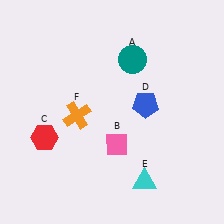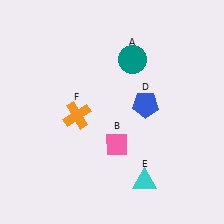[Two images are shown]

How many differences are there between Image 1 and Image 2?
There is 1 difference between the two images.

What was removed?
The red hexagon (C) was removed in Image 2.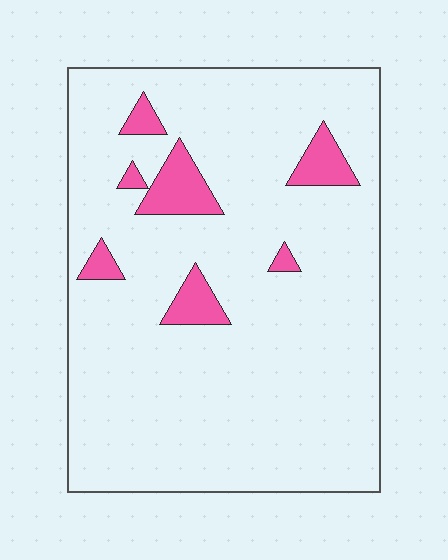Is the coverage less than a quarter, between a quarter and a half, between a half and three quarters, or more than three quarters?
Less than a quarter.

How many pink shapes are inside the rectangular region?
7.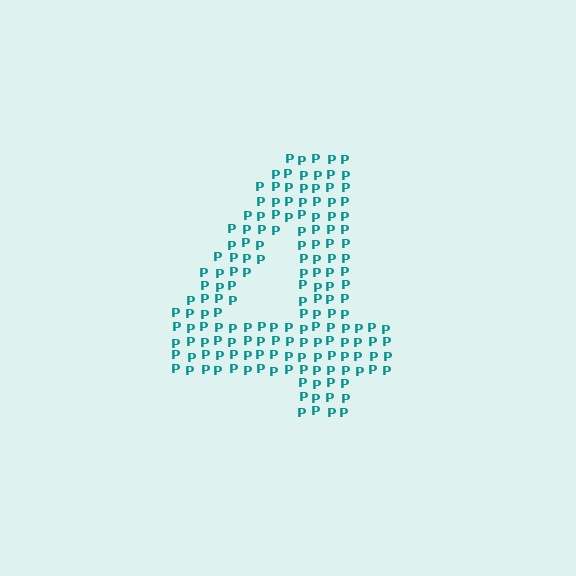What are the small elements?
The small elements are letter P's.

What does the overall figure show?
The overall figure shows the digit 4.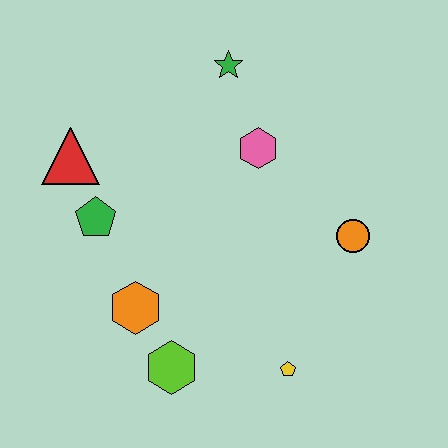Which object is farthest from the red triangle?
The yellow pentagon is farthest from the red triangle.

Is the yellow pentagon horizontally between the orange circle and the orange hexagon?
Yes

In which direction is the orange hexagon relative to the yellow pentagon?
The orange hexagon is to the left of the yellow pentagon.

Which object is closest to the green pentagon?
The red triangle is closest to the green pentagon.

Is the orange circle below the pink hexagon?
Yes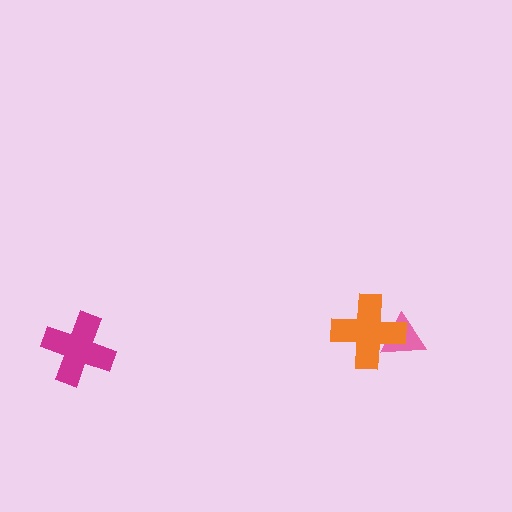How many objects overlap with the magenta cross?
0 objects overlap with the magenta cross.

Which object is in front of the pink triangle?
The orange cross is in front of the pink triangle.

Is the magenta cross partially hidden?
No, no other shape covers it.